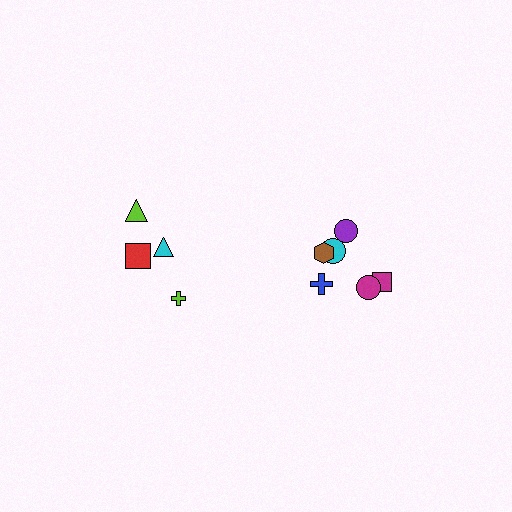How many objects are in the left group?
There are 4 objects.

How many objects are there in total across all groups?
There are 10 objects.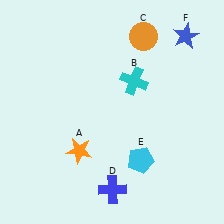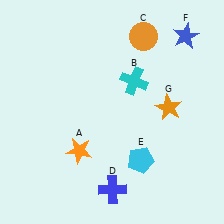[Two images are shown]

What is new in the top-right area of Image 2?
An orange star (G) was added in the top-right area of Image 2.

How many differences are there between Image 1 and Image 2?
There is 1 difference between the two images.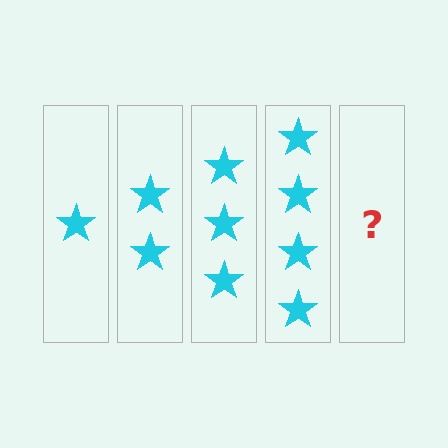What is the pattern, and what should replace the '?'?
The pattern is that each step adds one more star. The '?' should be 5 stars.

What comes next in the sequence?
The next element should be 5 stars.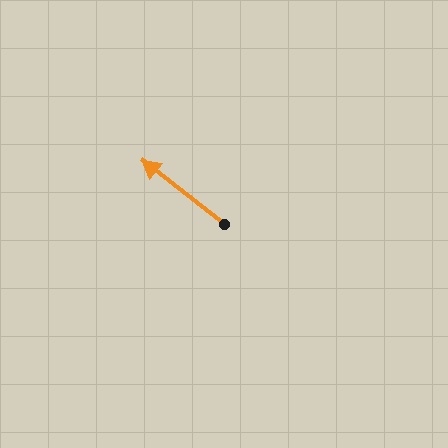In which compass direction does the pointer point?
Northwest.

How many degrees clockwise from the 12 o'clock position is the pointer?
Approximately 308 degrees.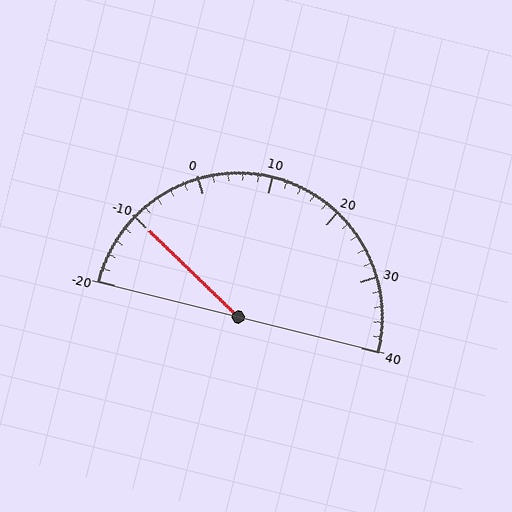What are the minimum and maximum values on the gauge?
The gauge ranges from -20 to 40.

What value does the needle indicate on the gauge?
The needle indicates approximately -10.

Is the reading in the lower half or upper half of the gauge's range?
The reading is in the lower half of the range (-20 to 40).